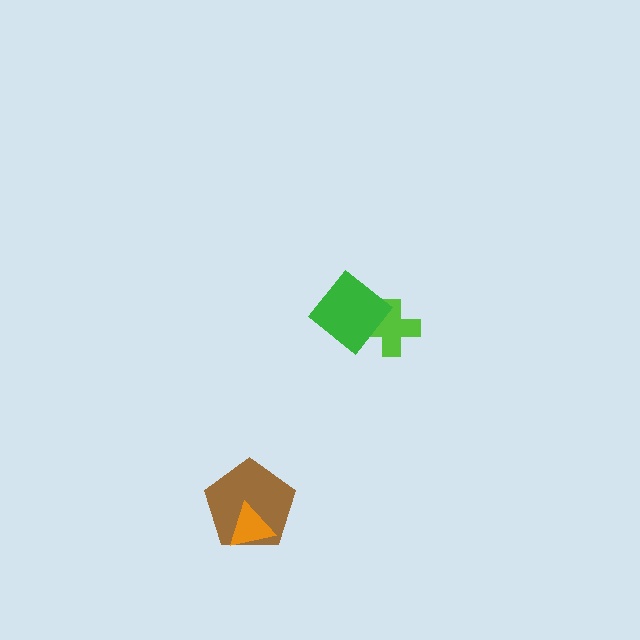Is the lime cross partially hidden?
Yes, it is partially covered by another shape.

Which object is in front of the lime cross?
The green diamond is in front of the lime cross.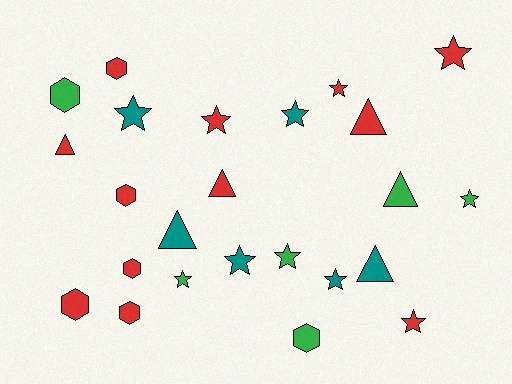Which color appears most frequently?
Red, with 12 objects.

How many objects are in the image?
There are 24 objects.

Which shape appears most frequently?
Star, with 11 objects.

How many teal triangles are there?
There are 2 teal triangles.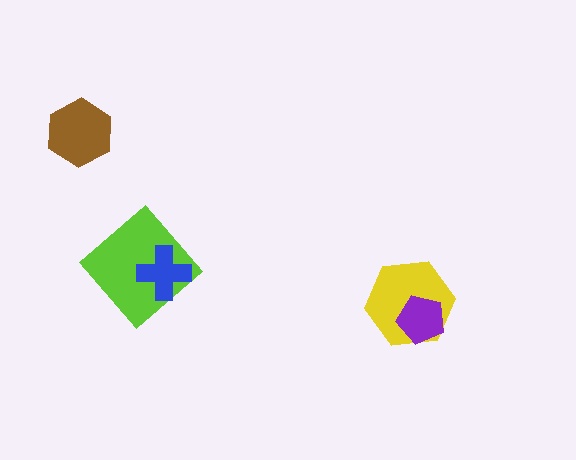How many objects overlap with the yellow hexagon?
1 object overlaps with the yellow hexagon.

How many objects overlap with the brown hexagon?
0 objects overlap with the brown hexagon.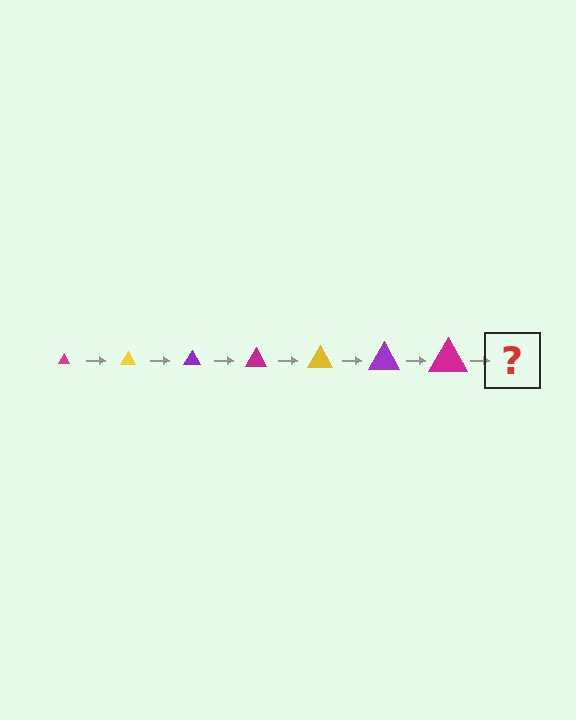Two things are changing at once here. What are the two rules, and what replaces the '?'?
The two rules are that the triangle grows larger each step and the color cycles through magenta, yellow, and purple. The '?' should be a yellow triangle, larger than the previous one.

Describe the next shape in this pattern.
It should be a yellow triangle, larger than the previous one.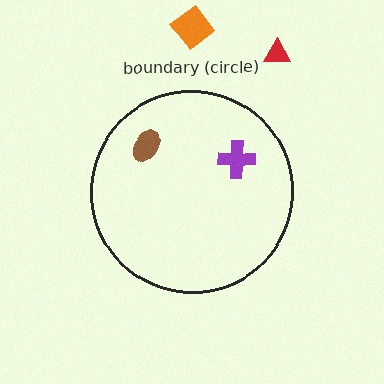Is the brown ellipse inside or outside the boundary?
Inside.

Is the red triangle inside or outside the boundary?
Outside.